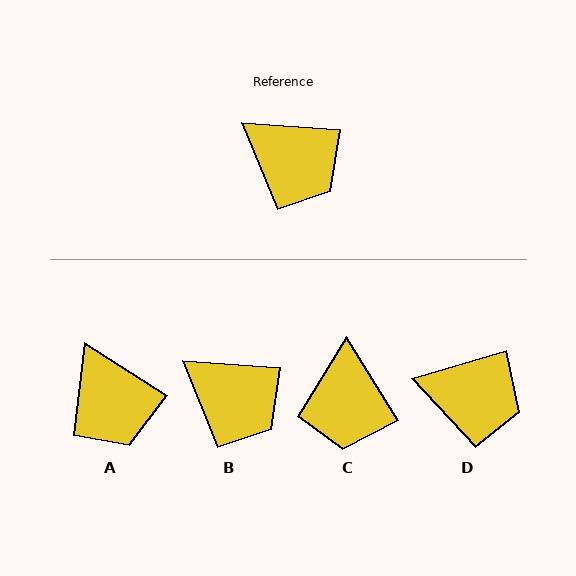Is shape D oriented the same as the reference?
No, it is off by about 20 degrees.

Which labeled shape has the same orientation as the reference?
B.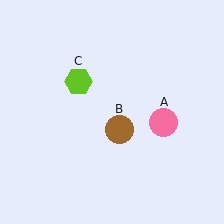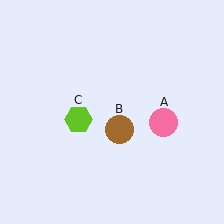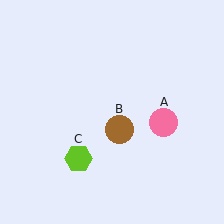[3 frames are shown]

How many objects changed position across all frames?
1 object changed position: lime hexagon (object C).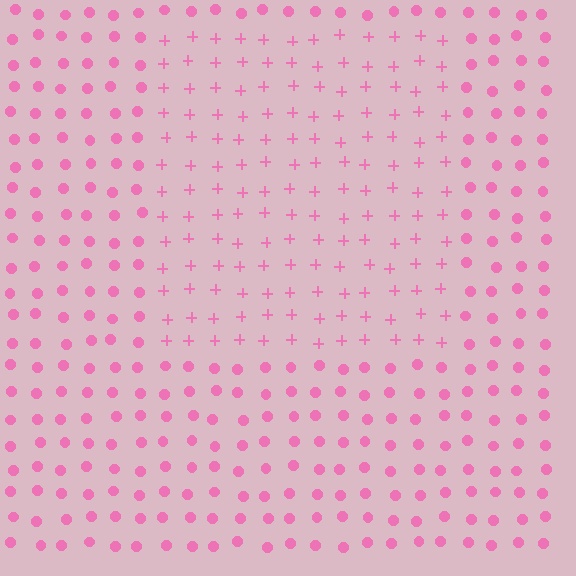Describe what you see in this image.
The image is filled with small pink elements arranged in a uniform grid. A rectangle-shaped region contains plus signs, while the surrounding area contains circles. The boundary is defined purely by the change in element shape.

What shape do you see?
I see a rectangle.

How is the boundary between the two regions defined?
The boundary is defined by a change in element shape: plus signs inside vs. circles outside. All elements share the same color and spacing.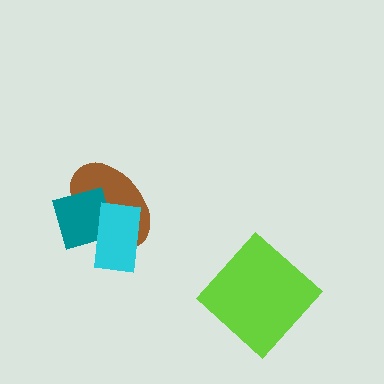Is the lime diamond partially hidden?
No, no other shape covers it.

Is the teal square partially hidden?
Yes, it is partially covered by another shape.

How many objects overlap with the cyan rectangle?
2 objects overlap with the cyan rectangle.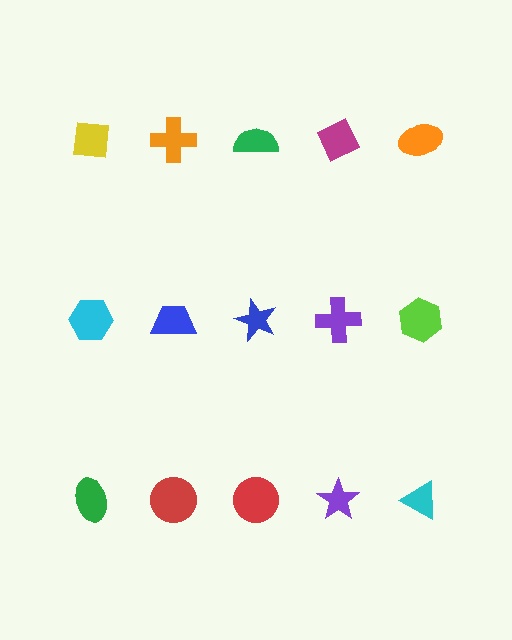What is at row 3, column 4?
A purple star.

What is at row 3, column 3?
A red circle.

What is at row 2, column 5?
A lime hexagon.